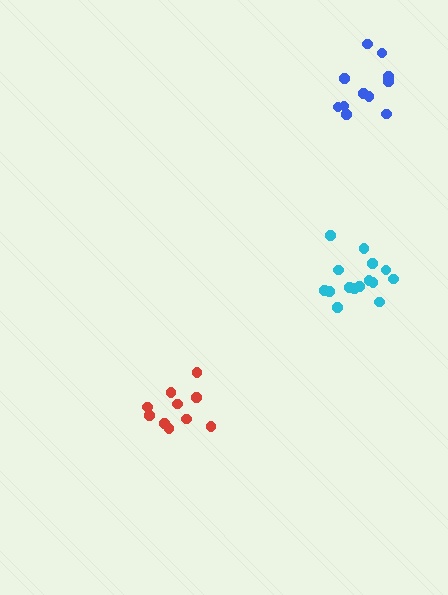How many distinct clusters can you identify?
There are 3 distinct clusters.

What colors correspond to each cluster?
The clusters are colored: cyan, red, blue.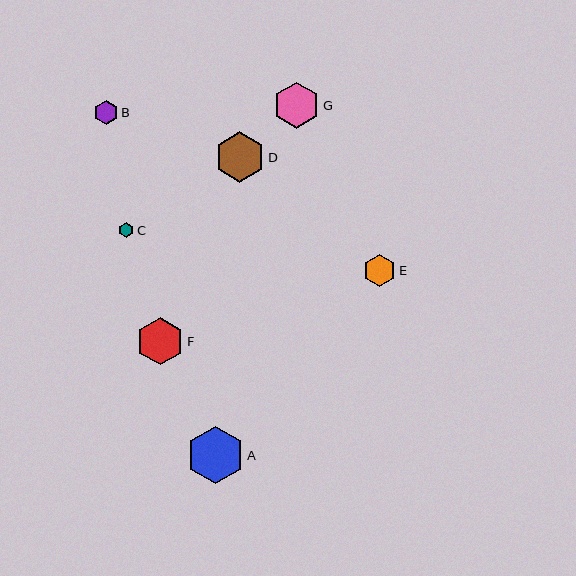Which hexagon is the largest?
Hexagon A is the largest with a size of approximately 57 pixels.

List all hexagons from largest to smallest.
From largest to smallest: A, D, F, G, E, B, C.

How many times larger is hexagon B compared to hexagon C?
Hexagon B is approximately 1.5 times the size of hexagon C.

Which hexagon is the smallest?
Hexagon C is the smallest with a size of approximately 16 pixels.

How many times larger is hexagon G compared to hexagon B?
Hexagon G is approximately 1.9 times the size of hexagon B.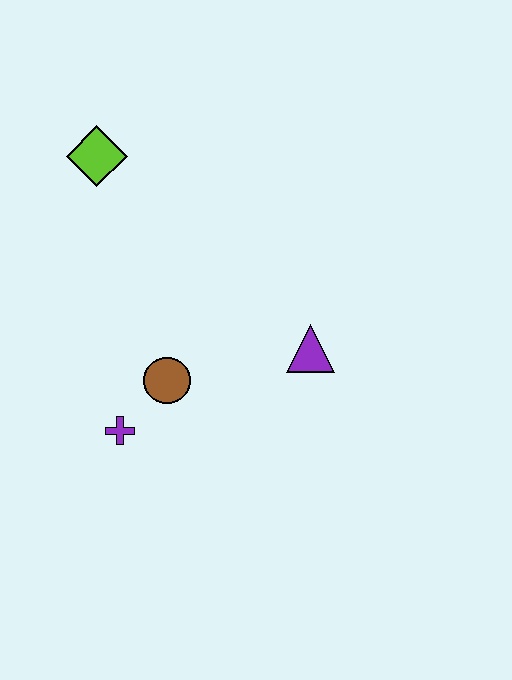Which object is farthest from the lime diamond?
The purple triangle is farthest from the lime diamond.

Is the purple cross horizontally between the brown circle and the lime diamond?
Yes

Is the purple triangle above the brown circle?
Yes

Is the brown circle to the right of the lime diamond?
Yes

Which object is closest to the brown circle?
The purple cross is closest to the brown circle.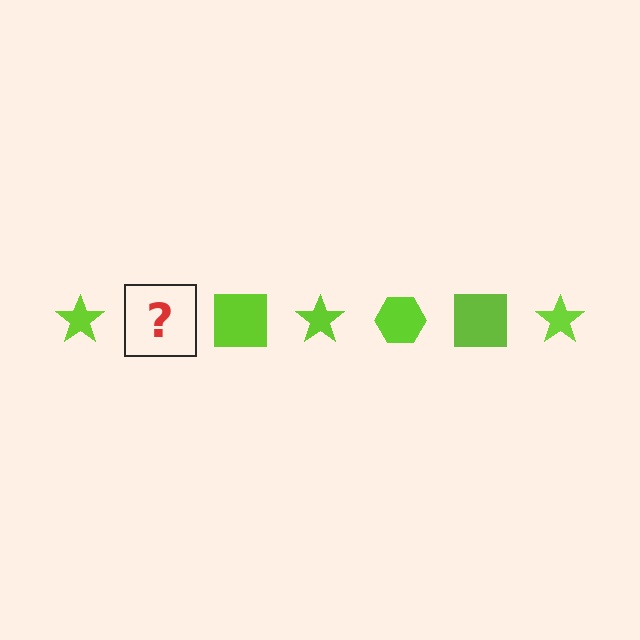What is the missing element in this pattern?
The missing element is a lime hexagon.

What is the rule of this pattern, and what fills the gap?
The rule is that the pattern cycles through star, hexagon, square shapes in lime. The gap should be filled with a lime hexagon.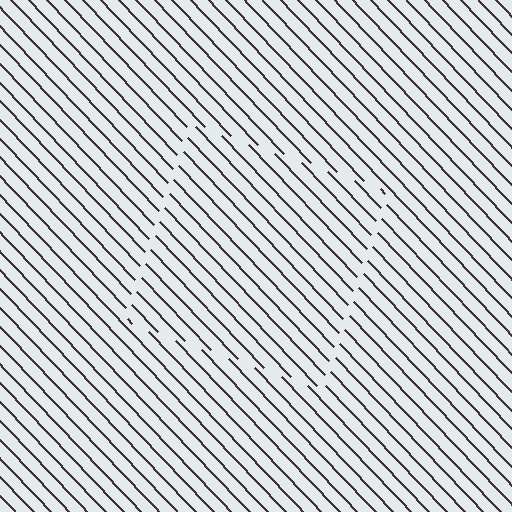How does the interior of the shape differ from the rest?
The interior of the shape contains the same grating, shifted by half a period — the contour is defined by the phase discontinuity where line-ends from the inner and outer gratings abut.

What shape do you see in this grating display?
An illusory square. The interior of the shape contains the same grating, shifted by half a period — the contour is defined by the phase discontinuity where line-ends from the inner and outer gratings abut.